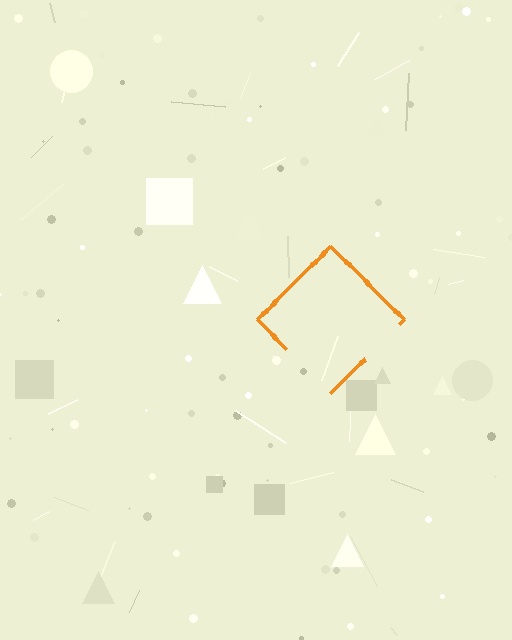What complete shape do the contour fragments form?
The contour fragments form a diamond.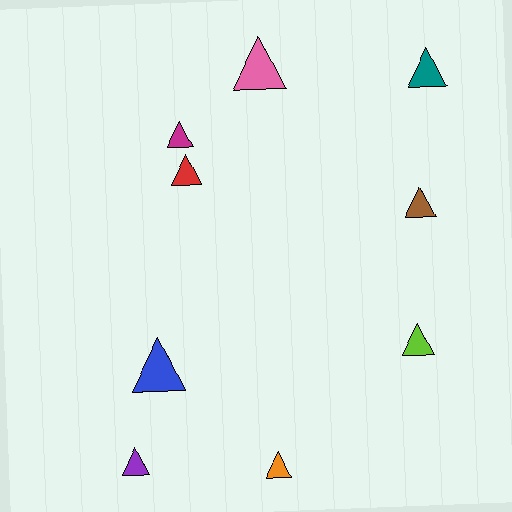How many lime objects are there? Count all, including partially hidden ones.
There is 1 lime object.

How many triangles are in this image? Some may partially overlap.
There are 9 triangles.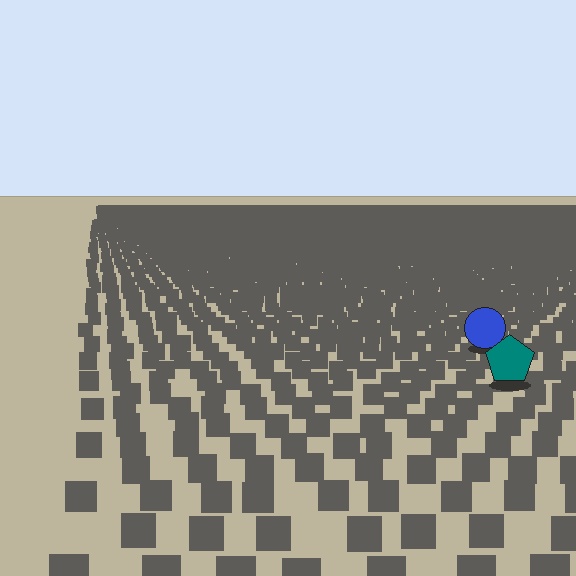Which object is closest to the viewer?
The teal pentagon is closest. The texture marks near it are larger and more spread out.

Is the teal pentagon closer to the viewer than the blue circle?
Yes. The teal pentagon is closer — you can tell from the texture gradient: the ground texture is coarser near it.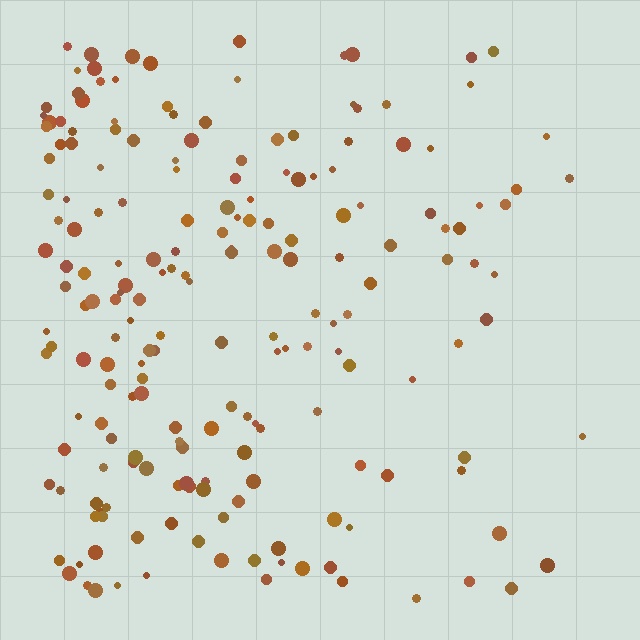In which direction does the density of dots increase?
From right to left, with the left side densest.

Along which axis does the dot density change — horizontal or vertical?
Horizontal.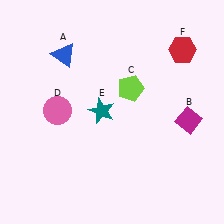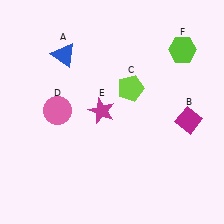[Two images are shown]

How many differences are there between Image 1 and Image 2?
There are 2 differences between the two images.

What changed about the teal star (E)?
In Image 1, E is teal. In Image 2, it changed to magenta.